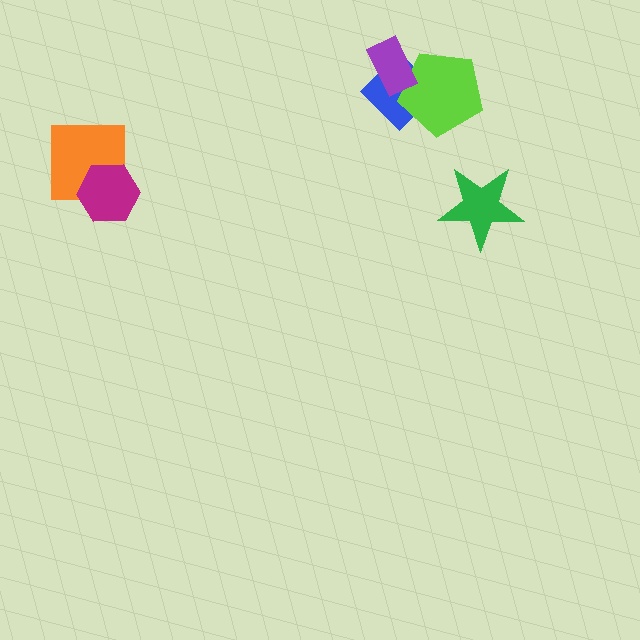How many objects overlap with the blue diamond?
2 objects overlap with the blue diamond.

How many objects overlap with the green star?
0 objects overlap with the green star.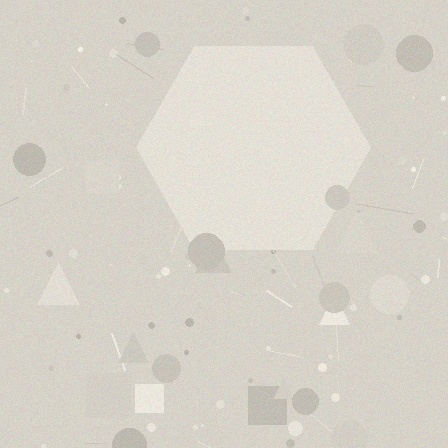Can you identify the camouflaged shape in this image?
The camouflaged shape is a hexagon.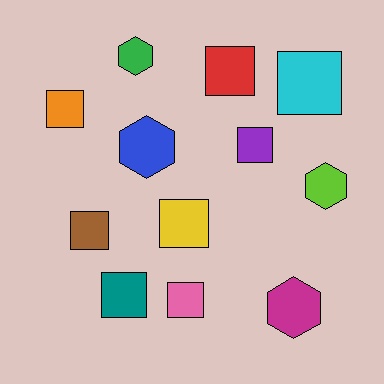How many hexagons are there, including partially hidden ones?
There are 4 hexagons.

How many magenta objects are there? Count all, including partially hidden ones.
There is 1 magenta object.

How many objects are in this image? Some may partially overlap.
There are 12 objects.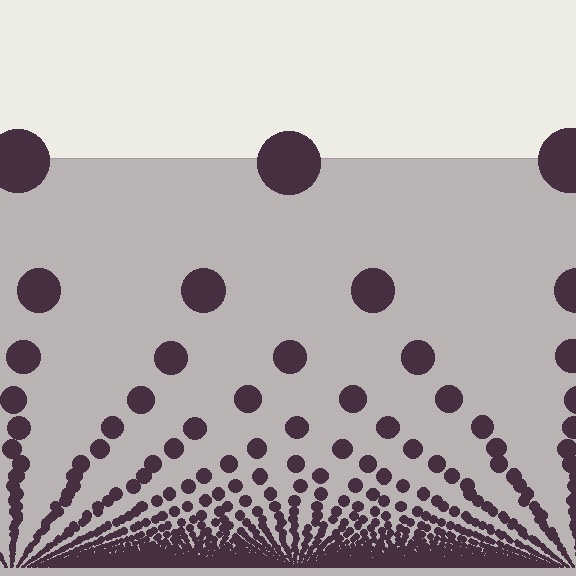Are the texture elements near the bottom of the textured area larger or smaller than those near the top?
Smaller. The gradient is inverted — elements near the bottom are smaller and denser.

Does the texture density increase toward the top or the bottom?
Density increases toward the bottom.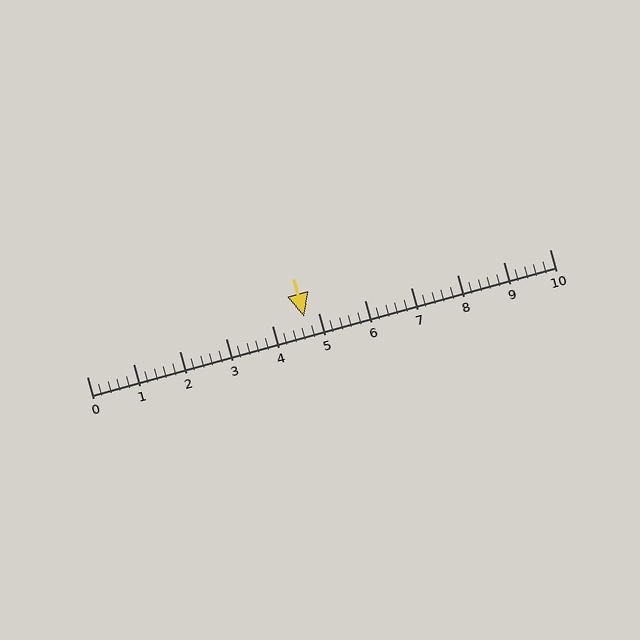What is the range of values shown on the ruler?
The ruler shows values from 0 to 10.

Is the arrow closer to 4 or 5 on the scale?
The arrow is closer to 5.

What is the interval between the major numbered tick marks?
The major tick marks are spaced 1 units apart.